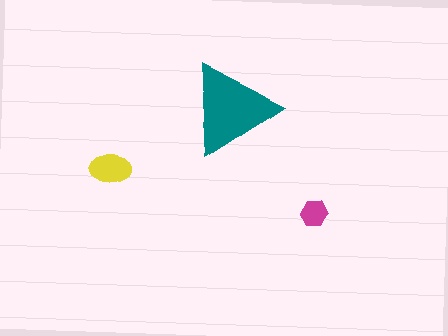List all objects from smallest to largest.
The magenta hexagon, the yellow ellipse, the teal triangle.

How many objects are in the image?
There are 3 objects in the image.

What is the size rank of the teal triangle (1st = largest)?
1st.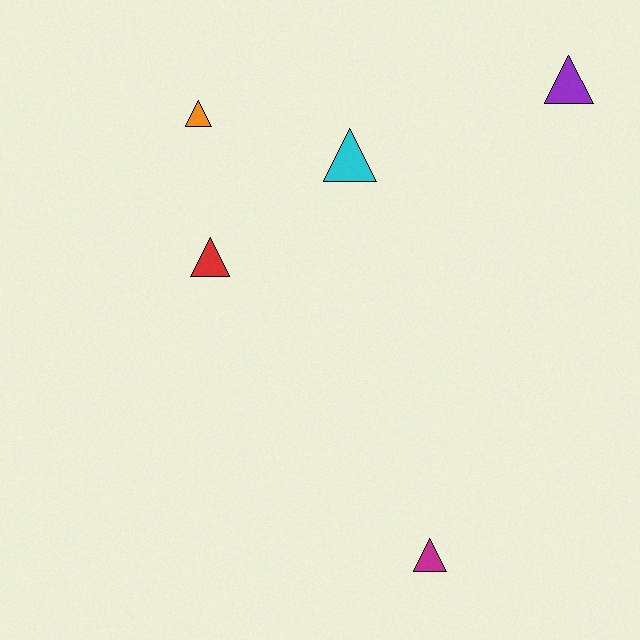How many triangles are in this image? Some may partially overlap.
There are 5 triangles.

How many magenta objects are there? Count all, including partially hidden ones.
There is 1 magenta object.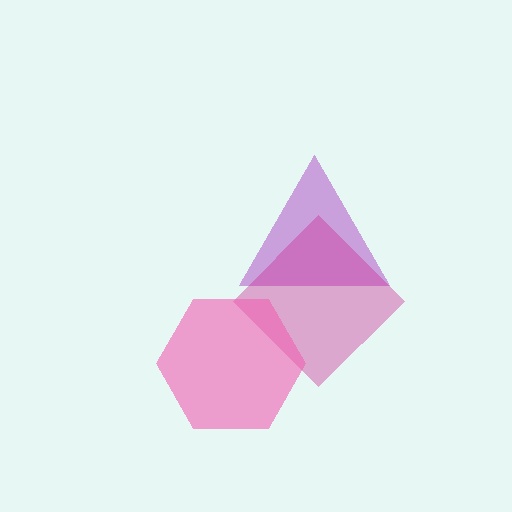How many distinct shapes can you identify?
There are 3 distinct shapes: a purple triangle, a magenta diamond, a pink hexagon.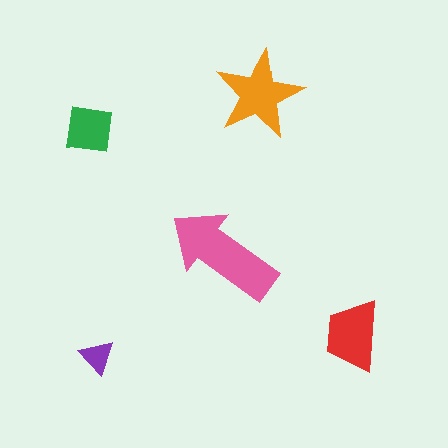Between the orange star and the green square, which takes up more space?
The orange star.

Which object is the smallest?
The purple triangle.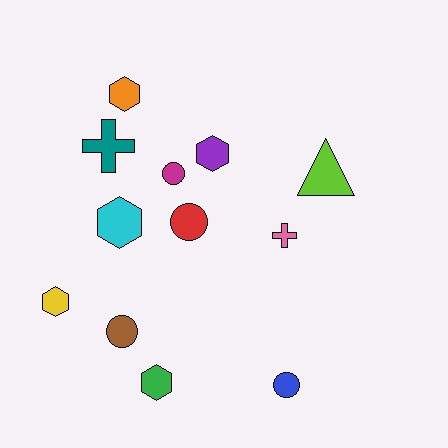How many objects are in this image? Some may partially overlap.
There are 12 objects.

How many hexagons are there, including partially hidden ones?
There are 5 hexagons.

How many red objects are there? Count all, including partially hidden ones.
There is 1 red object.